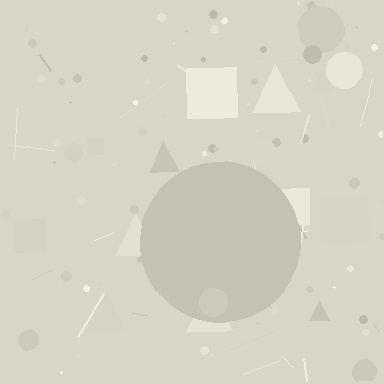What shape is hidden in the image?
A circle is hidden in the image.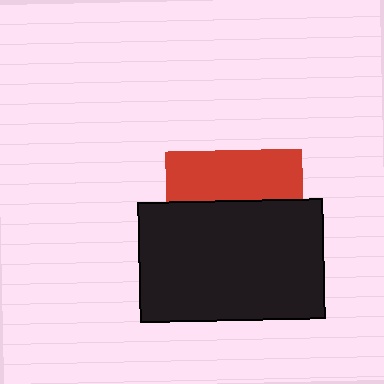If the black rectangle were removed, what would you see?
You would see the complete red square.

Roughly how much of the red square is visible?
A small part of it is visible (roughly 37%).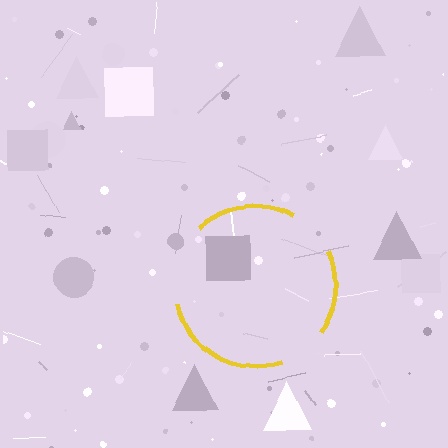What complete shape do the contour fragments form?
The contour fragments form a circle.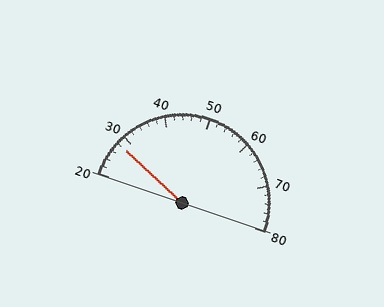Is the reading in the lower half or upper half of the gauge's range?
The reading is in the lower half of the range (20 to 80).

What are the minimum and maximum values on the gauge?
The gauge ranges from 20 to 80.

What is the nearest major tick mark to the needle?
The nearest major tick mark is 30.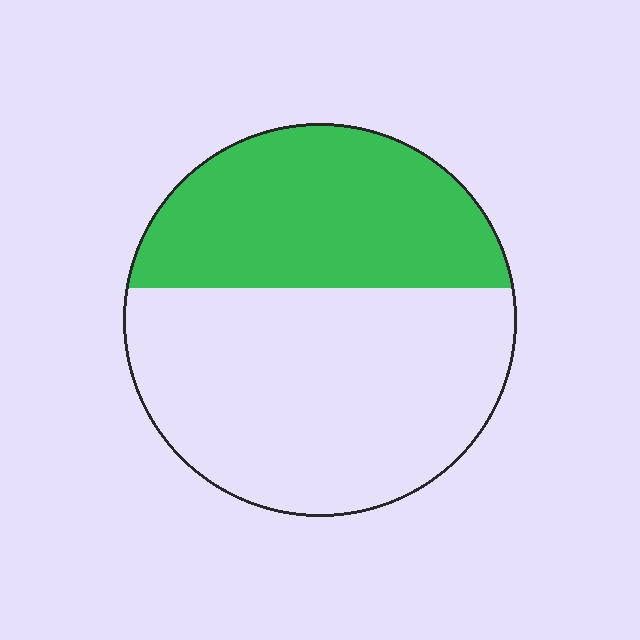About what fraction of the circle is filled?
About two fifths (2/5).